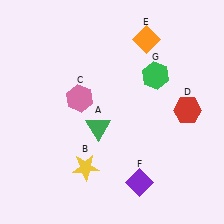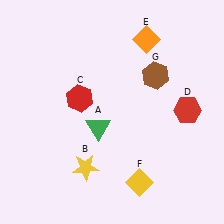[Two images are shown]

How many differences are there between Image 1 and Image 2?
There are 3 differences between the two images.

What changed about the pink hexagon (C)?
In Image 1, C is pink. In Image 2, it changed to red.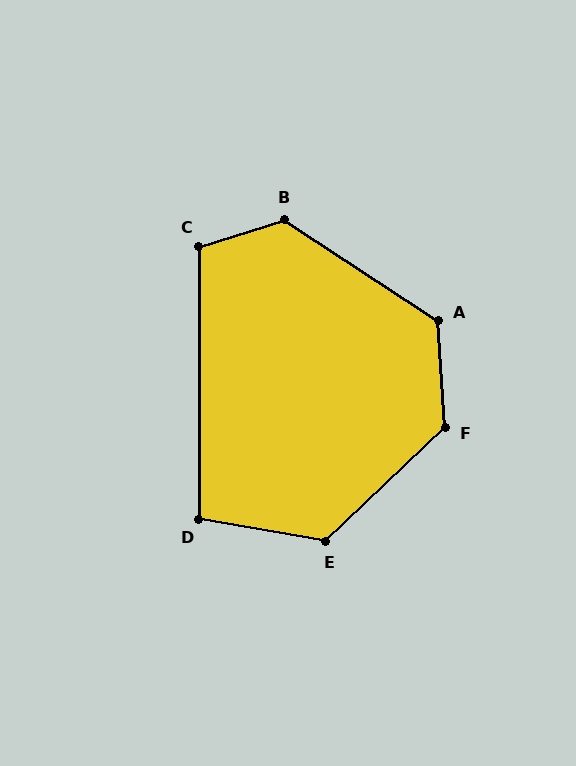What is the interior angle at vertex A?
Approximately 126 degrees (obtuse).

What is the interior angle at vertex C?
Approximately 107 degrees (obtuse).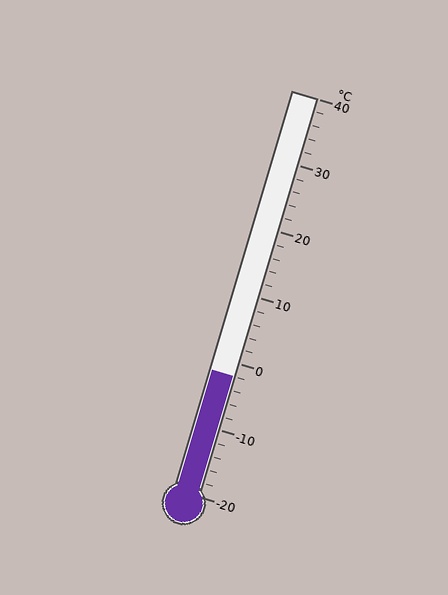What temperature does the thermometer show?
The thermometer shows approximately -2°C.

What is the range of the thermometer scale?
The thermometer scale ranges from -20°C to 40°C.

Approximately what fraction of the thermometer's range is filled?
The thermometer is filled to approximately 30% of its range.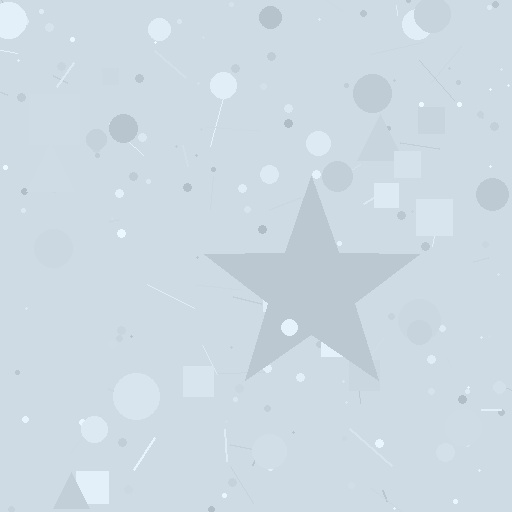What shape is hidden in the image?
A star is hidden in the image.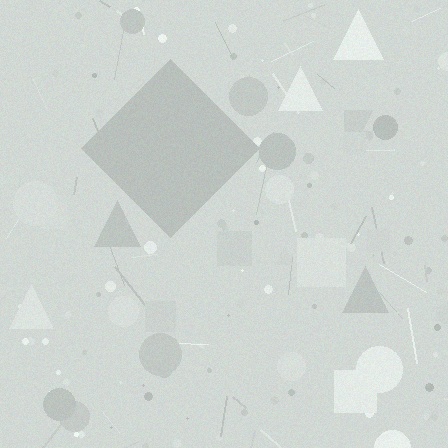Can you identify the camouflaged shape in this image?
The camouflaged shape is a diamond.